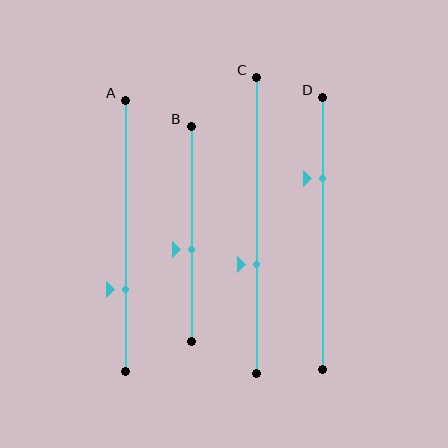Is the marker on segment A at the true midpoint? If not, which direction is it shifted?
No, the marker on segment A is shifted downward by about 20% of the segment length.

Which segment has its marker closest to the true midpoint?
Segment B has its marker closest to the true midpoint.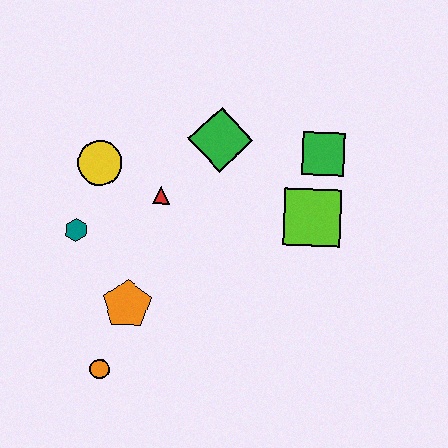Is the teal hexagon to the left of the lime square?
Yes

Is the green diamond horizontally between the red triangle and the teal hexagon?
No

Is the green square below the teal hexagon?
No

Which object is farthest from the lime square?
The orange circle is farthest from the lime square.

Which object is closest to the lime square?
The green square is closest to the lime square.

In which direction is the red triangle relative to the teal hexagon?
The red triangle is to the right of the teal hexagon.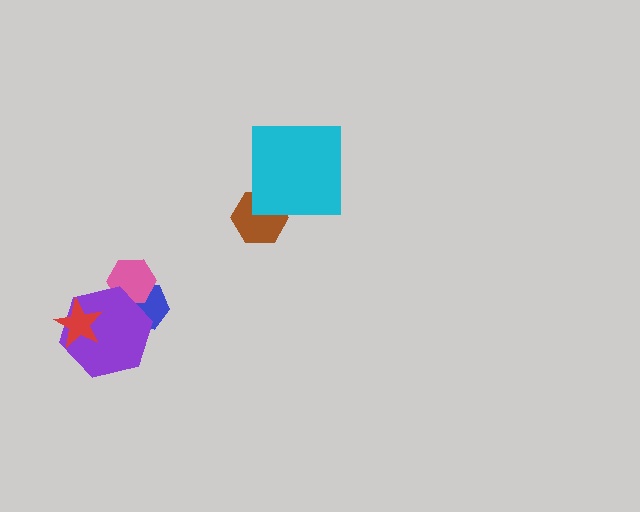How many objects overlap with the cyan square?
1 object overlaps with the cyan square.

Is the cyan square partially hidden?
No, no other shape covers it.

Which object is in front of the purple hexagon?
The red star is in front of the purple hexagon.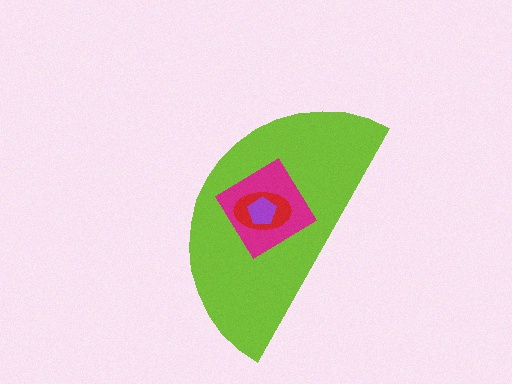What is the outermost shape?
The lime semicircle.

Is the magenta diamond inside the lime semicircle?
Yes.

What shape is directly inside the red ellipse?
The purple pentagon.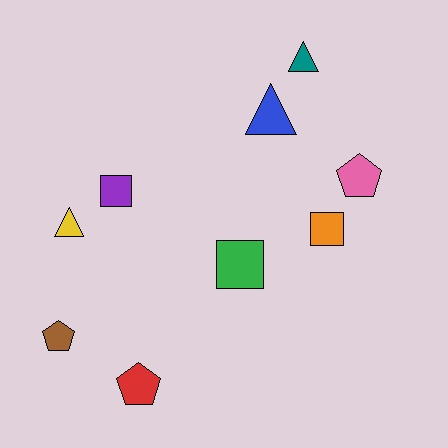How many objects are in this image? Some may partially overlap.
There are 9 objects.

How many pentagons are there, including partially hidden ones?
There are 3 pentagons.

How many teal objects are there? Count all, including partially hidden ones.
There is 1 teal object.